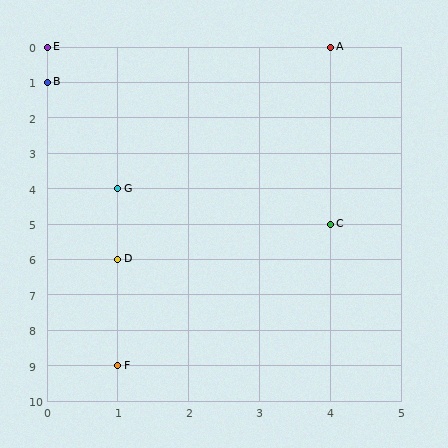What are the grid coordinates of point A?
Point A is at grid coordinates (4, 0).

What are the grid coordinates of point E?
Point E is at grid coordinates (0, 0).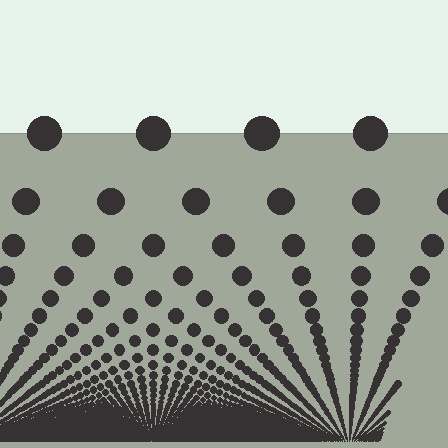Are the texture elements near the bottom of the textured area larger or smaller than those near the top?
Smaller. The gradient is inverted — elements near the bottom are smaller and denser.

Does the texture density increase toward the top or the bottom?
Density increases toward the bottom.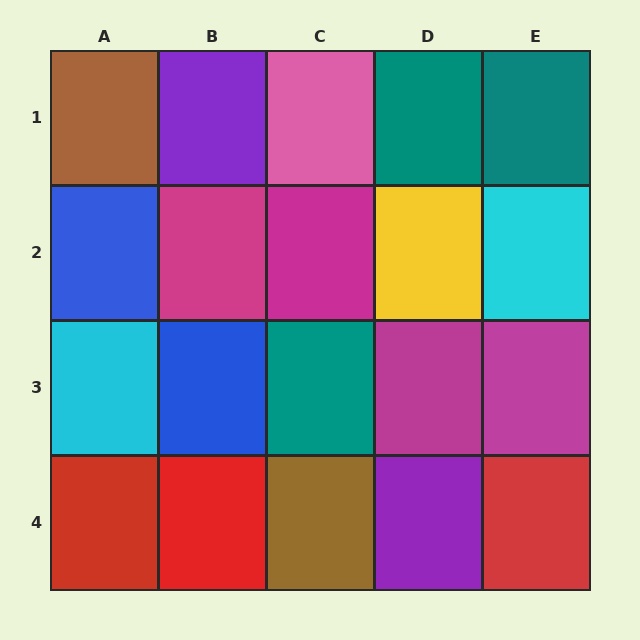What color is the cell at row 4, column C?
Brown.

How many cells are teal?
3 cells are teal.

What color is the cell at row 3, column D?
Magenta.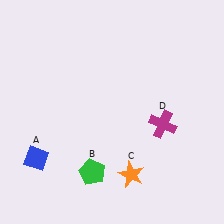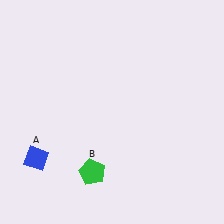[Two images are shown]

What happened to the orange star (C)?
The orange star (C) was removed in Image 2. It was in the bottom-right area of Image 1.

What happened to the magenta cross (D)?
The magenta cross (D) was removed in Image 2. It was in the bottom-right area of Image 1.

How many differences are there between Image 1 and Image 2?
There are 2 differences between the two images.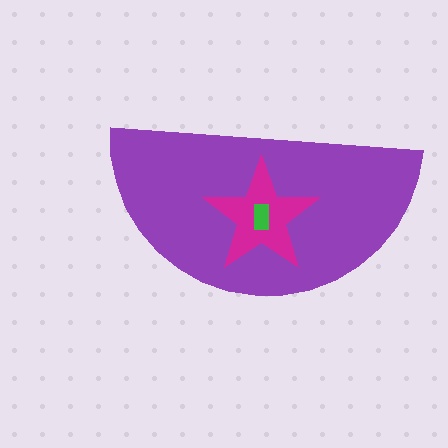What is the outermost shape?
The purple semicircle.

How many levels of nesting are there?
3.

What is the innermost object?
The green rectangle.